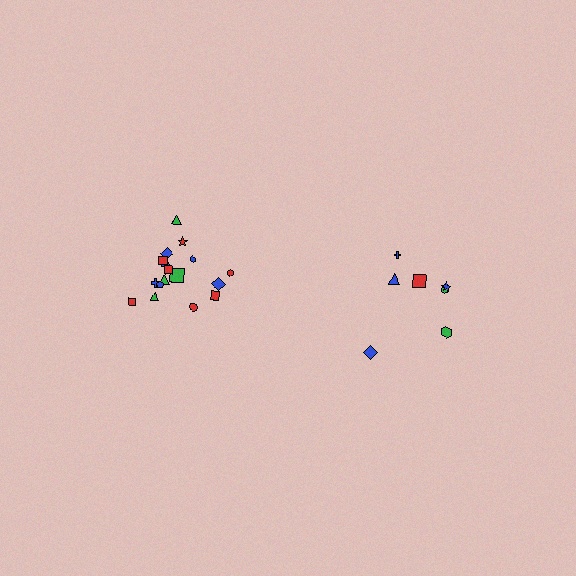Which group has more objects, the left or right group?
The left group.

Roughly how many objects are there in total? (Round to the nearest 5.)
Roughly 25 objects in total.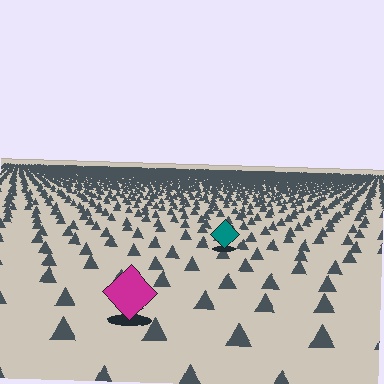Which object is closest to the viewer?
The magenta diamond is closest. The texture marks near it are larger and more spread out.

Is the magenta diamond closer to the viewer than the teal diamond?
Yes. The magenta diamond is closer — you can tell from the texture gradient: the ground texture is coarser near it.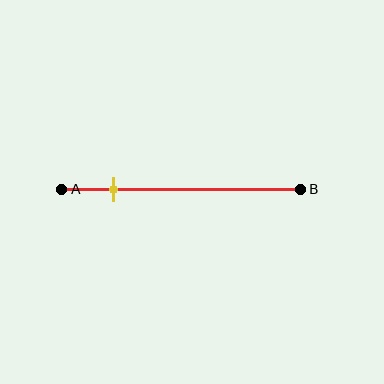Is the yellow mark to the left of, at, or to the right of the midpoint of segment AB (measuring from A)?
The yellow mark is to the left of the midpoint of segment AB.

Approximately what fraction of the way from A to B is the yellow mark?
The yellow mark is approximately 20% of the way from A to B.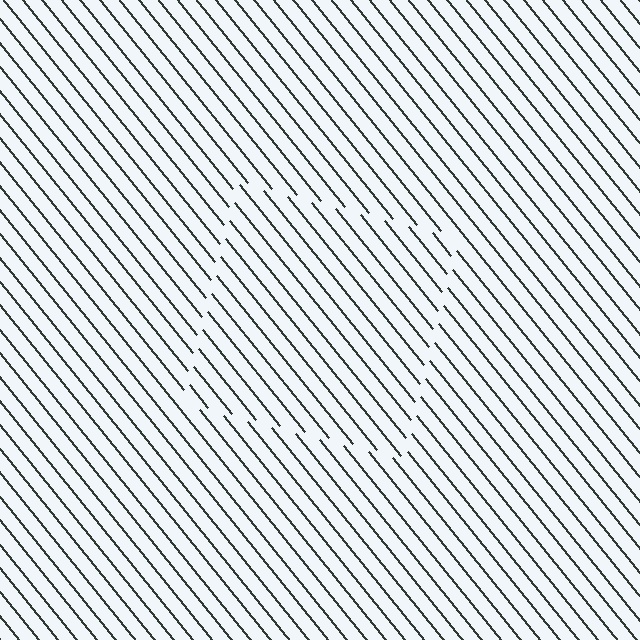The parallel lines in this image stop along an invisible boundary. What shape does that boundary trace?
An illusory square. The interior of the shape contains the same grating, shifted by half a period — the contour is defined by the phase discontinuity where line-ends from the inner and outer gratings abut.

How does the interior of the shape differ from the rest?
The interior of the shape contains the same grating, shifted by half a period — the contour is defined by the phase discontinuity where line-ends from the inner and outer gratings abut.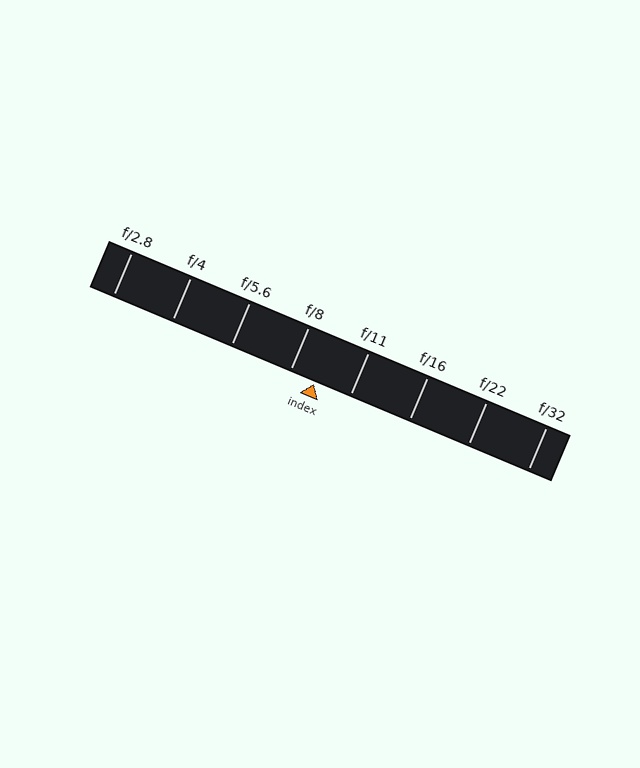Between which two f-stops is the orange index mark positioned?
The index mark is between f/8 and f/11.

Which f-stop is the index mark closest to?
The index mark is closest to f/8.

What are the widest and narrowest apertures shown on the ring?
The widest aperture shown is f/2.8 and the narrowest is f/32.